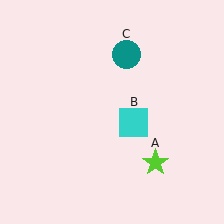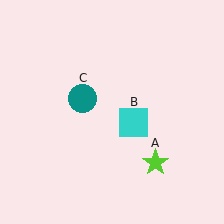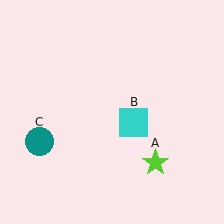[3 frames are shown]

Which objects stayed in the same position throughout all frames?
Lime star (object A) and cyan square (object B) remained stationary.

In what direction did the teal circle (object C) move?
The teal circle (object C) moved down and to the left.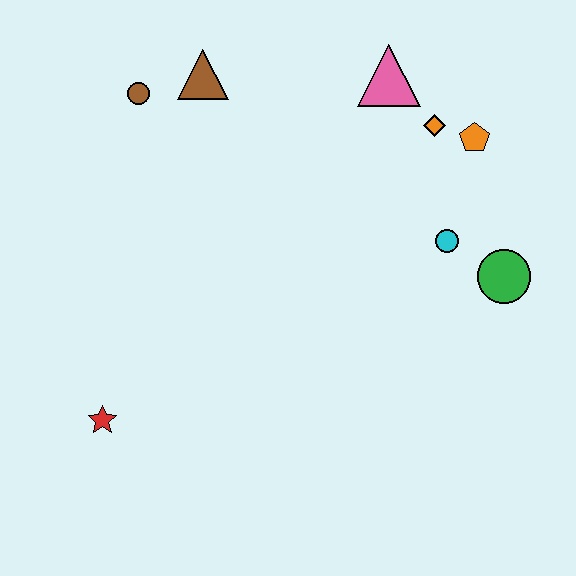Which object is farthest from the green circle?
The red star is farthest from the green circle.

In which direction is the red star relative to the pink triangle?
The red star is below the pink triangle.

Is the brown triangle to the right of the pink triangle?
No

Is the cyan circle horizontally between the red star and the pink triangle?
No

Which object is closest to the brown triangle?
The brown circle is closest to the brown triangle.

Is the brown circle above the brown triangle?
No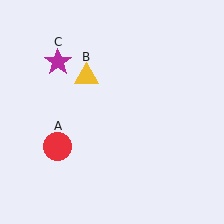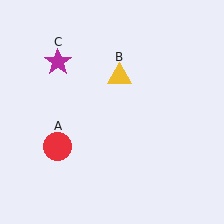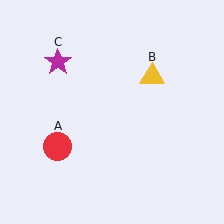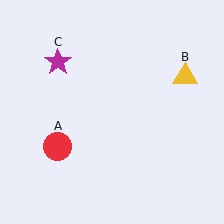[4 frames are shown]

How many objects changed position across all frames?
1 object changed position: yellow triangle (object B).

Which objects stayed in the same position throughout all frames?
Red circle (object A) and magenta star (object C) remained stationary.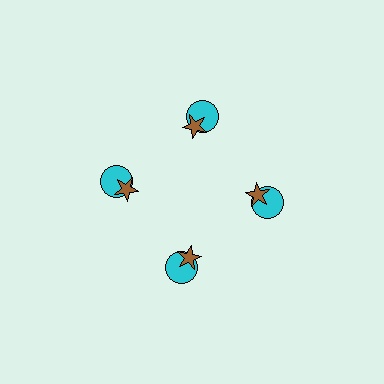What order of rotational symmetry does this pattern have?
This pattern has 4-fold rotational symmetry.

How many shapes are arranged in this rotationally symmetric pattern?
There are 8 shapes, arranged in 4 groups of 2.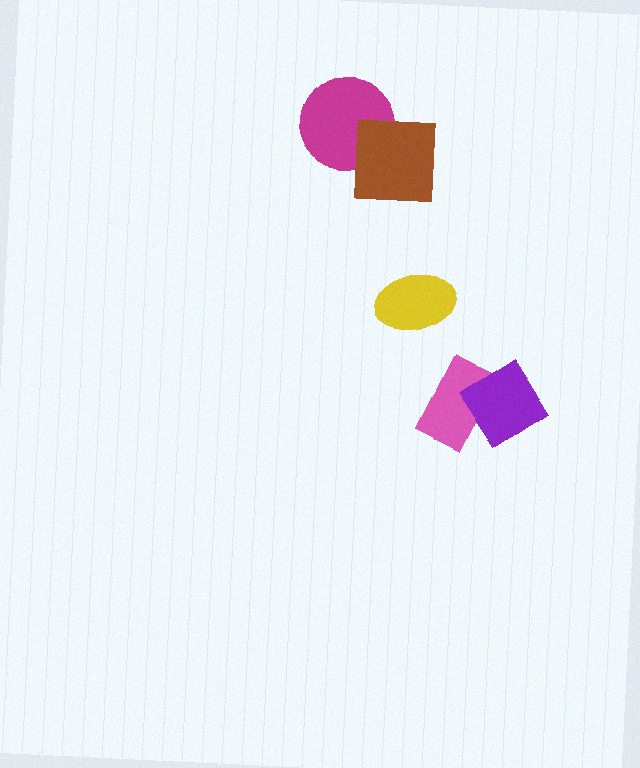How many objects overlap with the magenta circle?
1 object overlaps with the magenta circle.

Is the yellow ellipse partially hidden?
No, no other shape covers it.